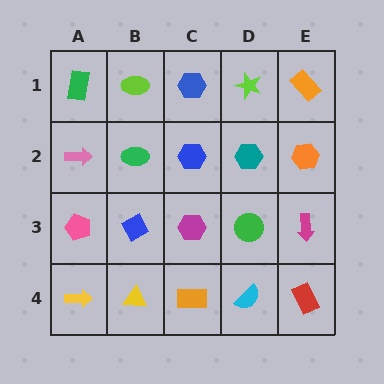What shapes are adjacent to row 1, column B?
A green ellipse (row 2, column B), a green rectangle (row 1, column A), a blue hexagon (row 1, column C).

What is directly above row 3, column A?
A pink arrow.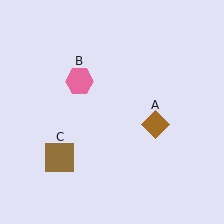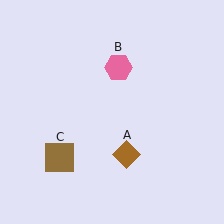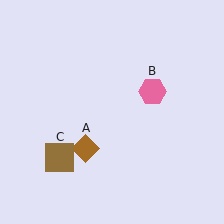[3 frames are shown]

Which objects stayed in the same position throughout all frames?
Brown square (object C) remained stationary.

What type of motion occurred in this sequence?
The brown diamond (object A), pink hexagon (object B) rotated clockwise around the center of the scene.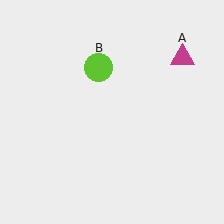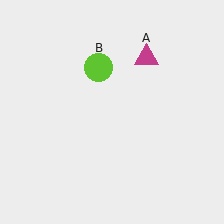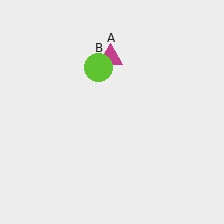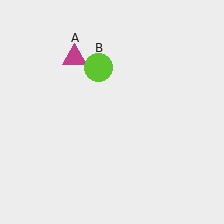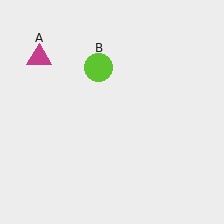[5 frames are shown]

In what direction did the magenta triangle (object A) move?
The magenta triangle (object A) moved left.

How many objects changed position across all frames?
1 object changed position: magenta triangle (object A).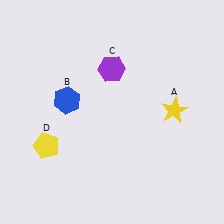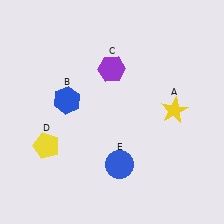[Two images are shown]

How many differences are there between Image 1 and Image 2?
There is 1 difference between the two images.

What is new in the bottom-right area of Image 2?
A blue circle (E) was added in the bottom-right area of Image 2.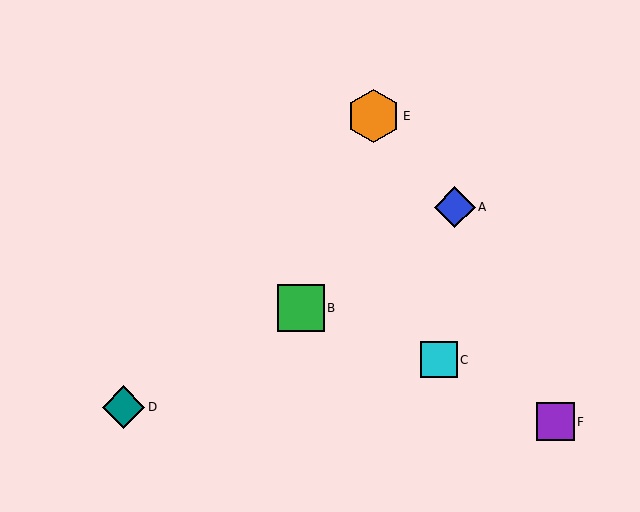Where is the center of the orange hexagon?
The center of the orange hexagon is at (373, 116).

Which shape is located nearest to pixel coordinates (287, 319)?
The green square (labeled B) at (301, 308) is nearest to that location.